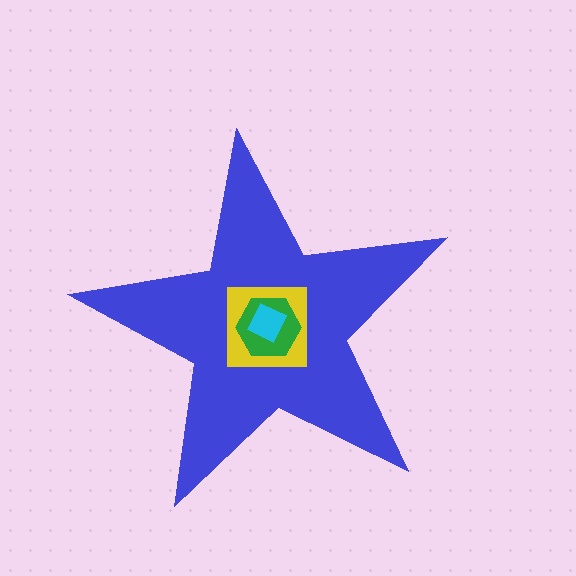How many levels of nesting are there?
4.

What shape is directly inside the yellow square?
The green hexagon.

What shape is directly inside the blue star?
The yellow square.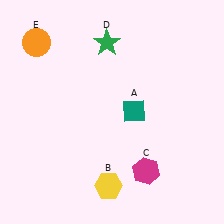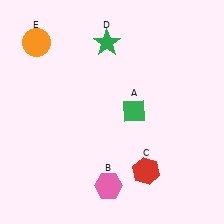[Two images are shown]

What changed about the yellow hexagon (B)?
In Image 1, B is yellow. In Image 2, it changed to pink.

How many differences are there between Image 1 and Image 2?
There are 3 differences between the two images.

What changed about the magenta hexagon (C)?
In Image 1, C is magenta. In Image 2, it changed to red.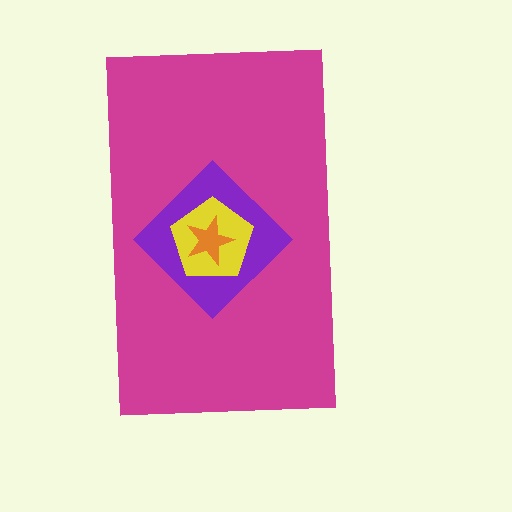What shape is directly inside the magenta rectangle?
The purple diamond.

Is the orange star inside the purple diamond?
Yes.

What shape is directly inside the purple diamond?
The yellow pentagon.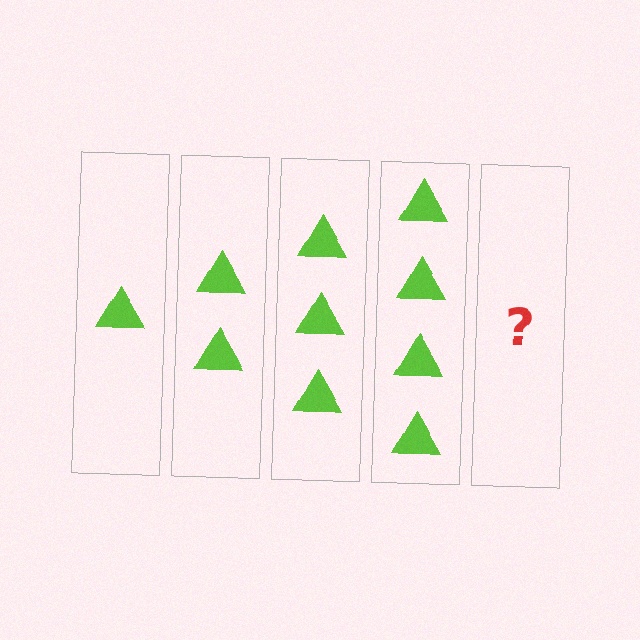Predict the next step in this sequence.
The next step is 5 triangles.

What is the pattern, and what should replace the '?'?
The pattern is that each step adds one more triangle. The '?' should be 5 triangles.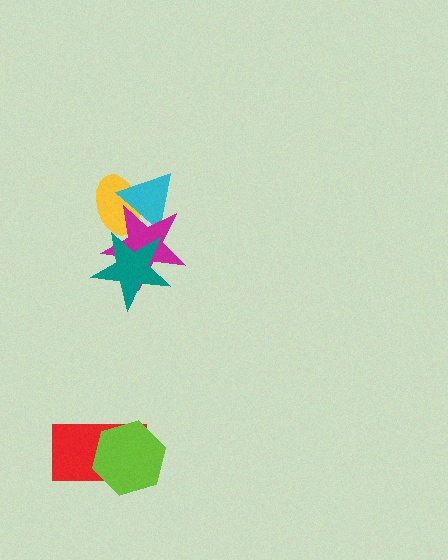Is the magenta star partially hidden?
Yes, it is partially covered by another shape.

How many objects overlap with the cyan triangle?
2 objects overlap with the cyan triangle.